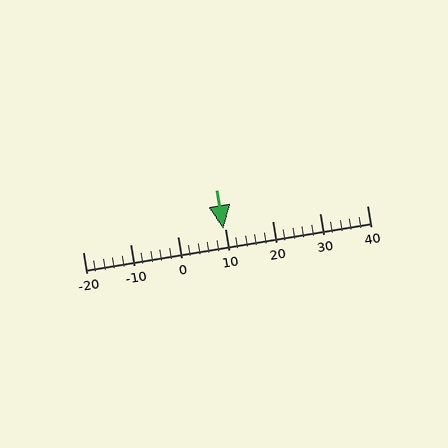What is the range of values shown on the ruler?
The ruler shows values from -20 to 40.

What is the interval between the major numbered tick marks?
The major tick marks are spaced 10 units apart.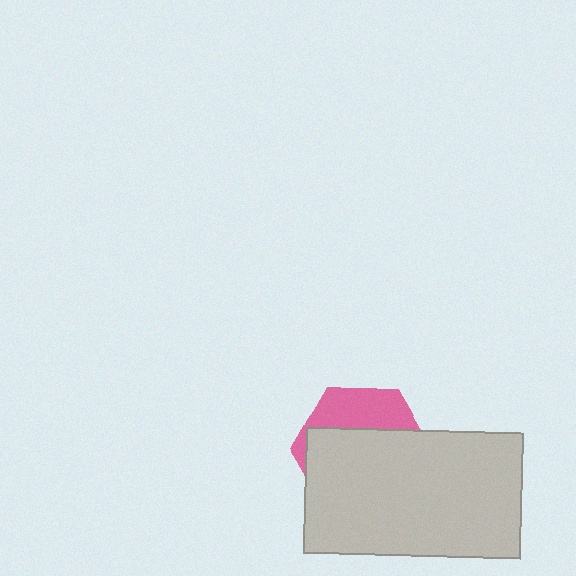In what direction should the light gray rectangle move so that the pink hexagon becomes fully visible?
The light gray rectangle should move down. That is the shortest direction to clear the overlap and leave the pink hexagon fully visible.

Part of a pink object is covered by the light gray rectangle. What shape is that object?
It is a hexagon.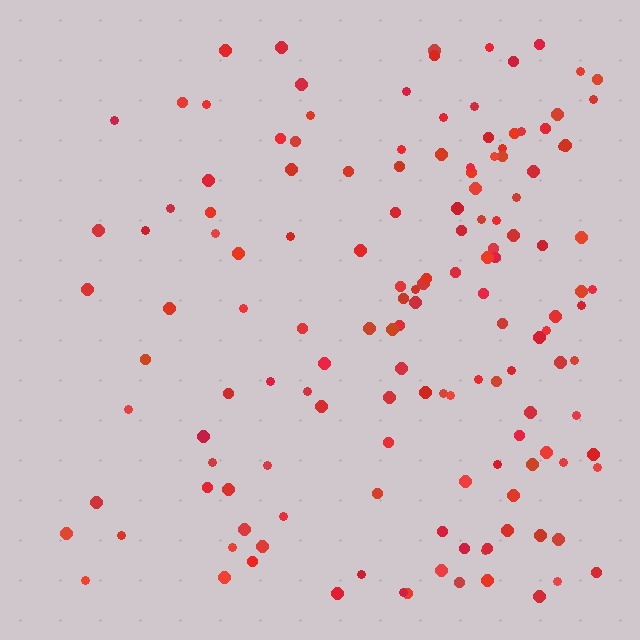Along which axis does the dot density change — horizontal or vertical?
Horizontal.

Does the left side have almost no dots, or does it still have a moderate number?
Still a moderate number, just noticeably fewer than the right.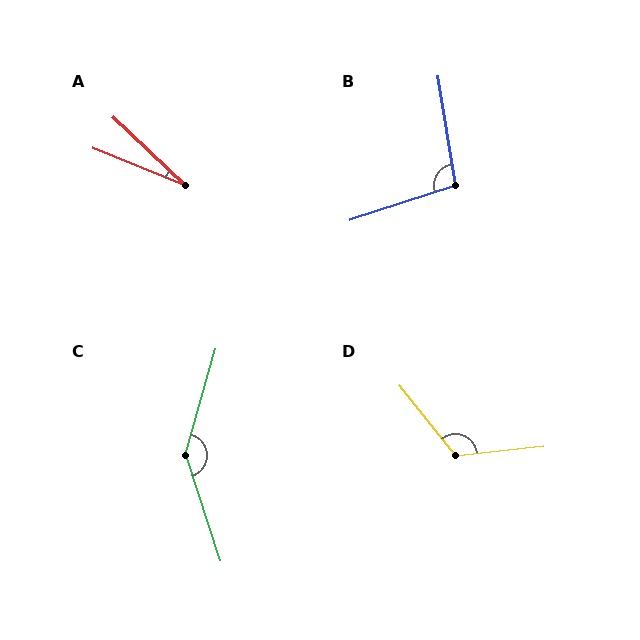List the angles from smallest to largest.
A (21°), B (99°), D (122°), C (146°).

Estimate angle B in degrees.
Approximately 99 degrees.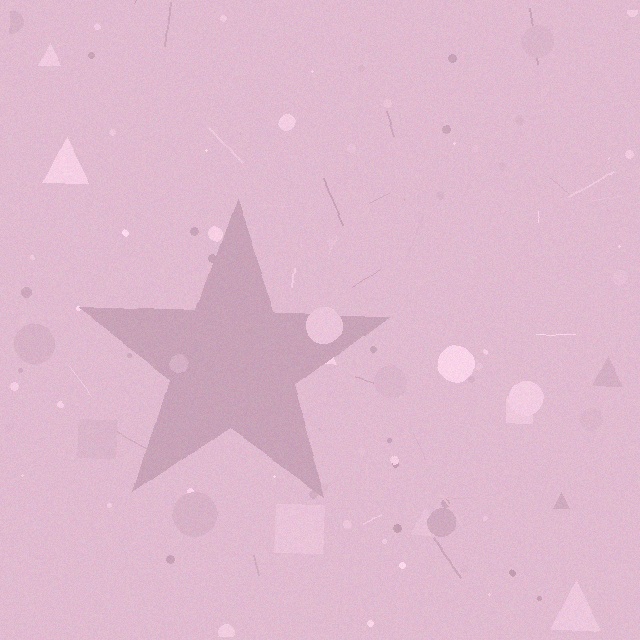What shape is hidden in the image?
A star is hidden in the image.